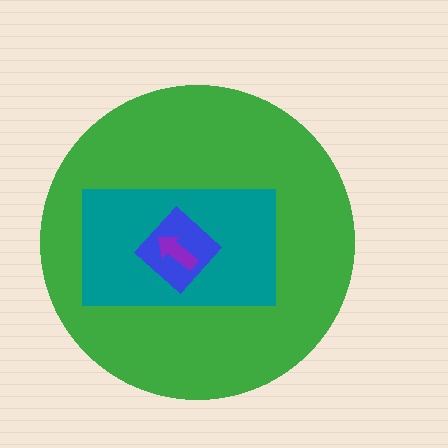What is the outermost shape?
The green circle.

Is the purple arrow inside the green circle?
Yes.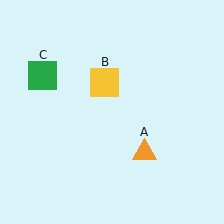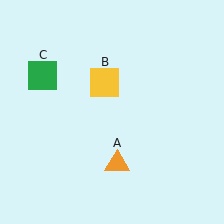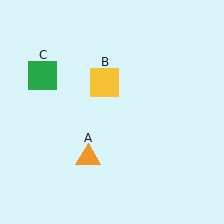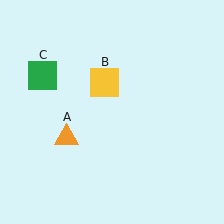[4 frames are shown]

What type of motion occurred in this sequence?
The orange triangle (object A) rotated clockwise around the center of the scene.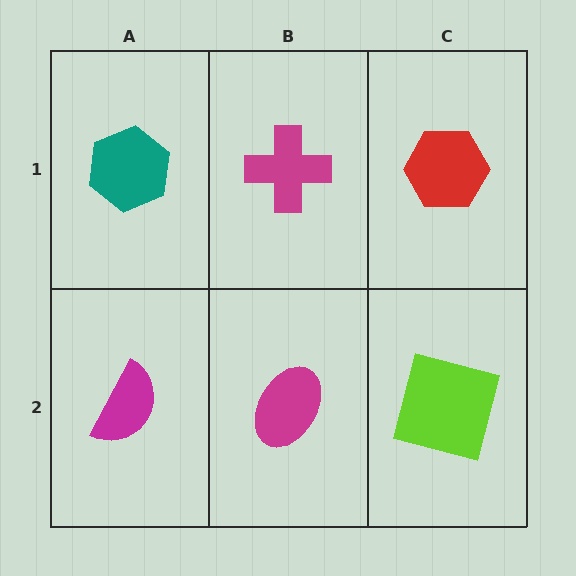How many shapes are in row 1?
3 shapes.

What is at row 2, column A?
A magenta semicircle.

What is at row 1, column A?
A teal hexagon.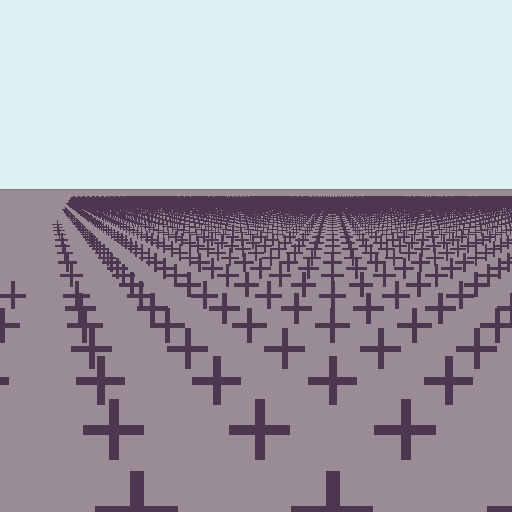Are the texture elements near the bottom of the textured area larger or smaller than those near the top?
Larger. Near the bottom, elements are closer to the viewer and appear at a bigger on-screen size.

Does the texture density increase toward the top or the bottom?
Density increases toward the top.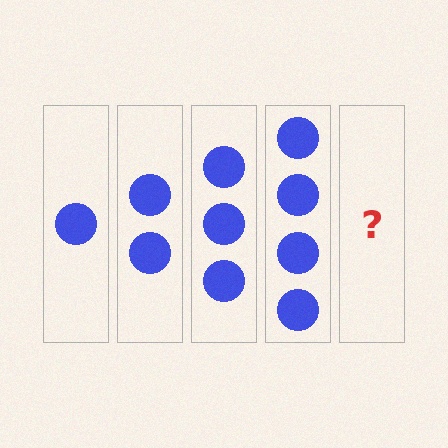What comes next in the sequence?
The next element should be 5 circles.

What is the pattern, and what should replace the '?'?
The pattern is that each step adds one more circle. The '?' should be 5 circles.